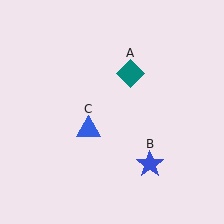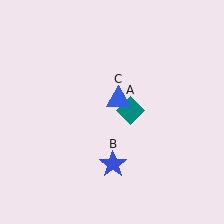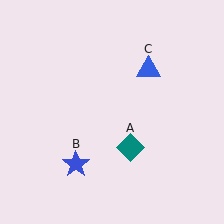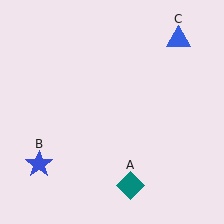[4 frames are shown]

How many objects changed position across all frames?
3 objects changed position: teal diamond (object A), blue star (object B), blue triangle (object C).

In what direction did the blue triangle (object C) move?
The blue triangle (object C) moved up and to the right.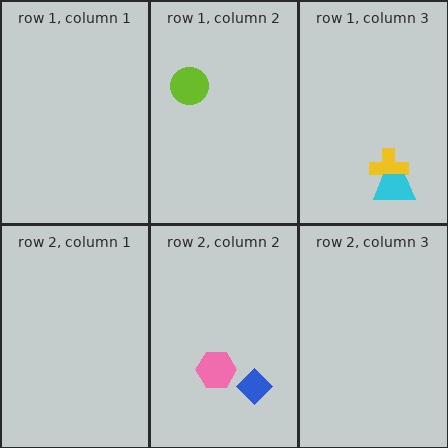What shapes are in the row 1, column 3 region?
The yellow cross, the cyan trapezoid.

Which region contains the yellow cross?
The row 1, column 3 region.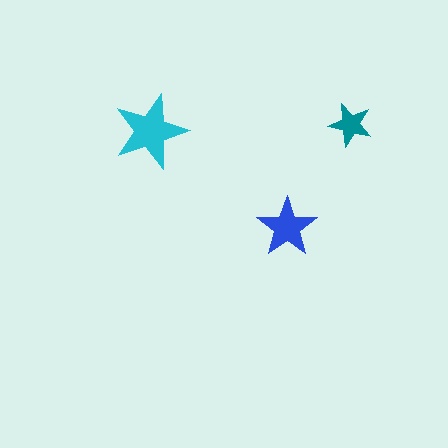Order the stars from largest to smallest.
the cyan one, the blue one, the teal one.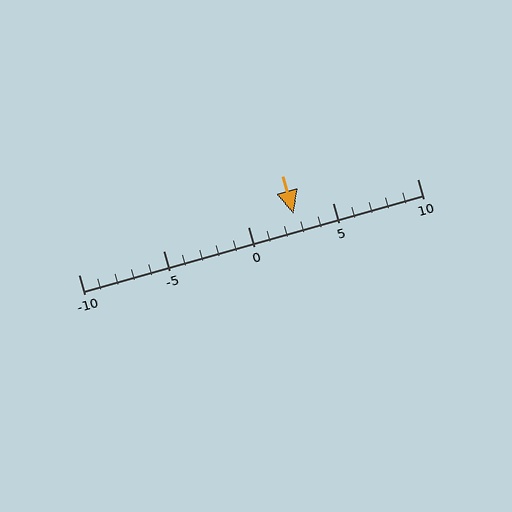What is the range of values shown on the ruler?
The ruler shows values from -10 to 10.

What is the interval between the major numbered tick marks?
The major tick marks are spaced 5 units apart.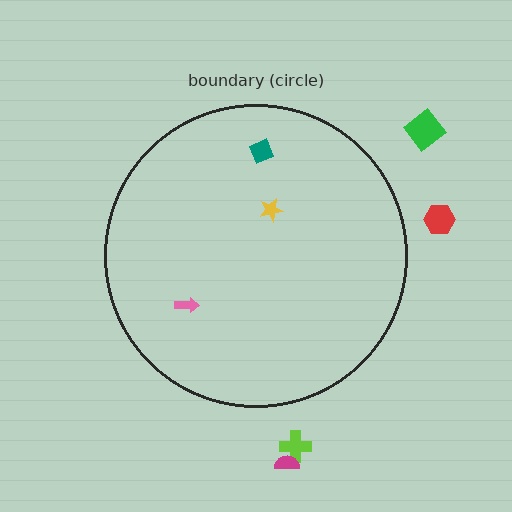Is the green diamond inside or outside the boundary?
Outside.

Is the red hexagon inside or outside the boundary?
Outside.